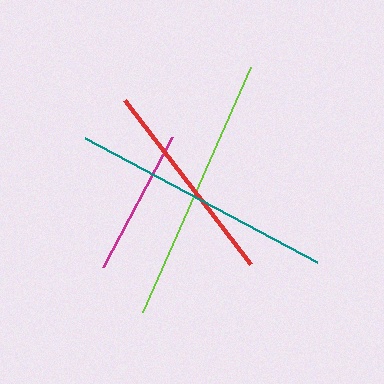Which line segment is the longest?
The lime line is the longest at approximately 267 pixels.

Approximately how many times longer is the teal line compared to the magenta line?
The teal line is approximately 1.8 times the length of the magenta line.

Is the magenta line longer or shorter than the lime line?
The lime line is longer than the magenta line.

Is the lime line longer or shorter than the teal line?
The lime line is longer than the teal line.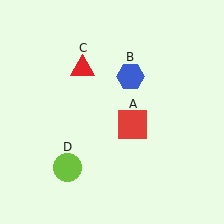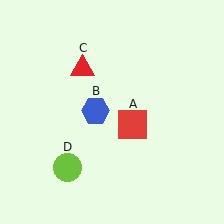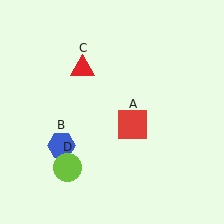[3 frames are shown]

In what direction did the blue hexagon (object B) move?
The blue hexagon (object B) moved down and to the left.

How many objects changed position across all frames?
1 object changed position: blue hexagon (object B).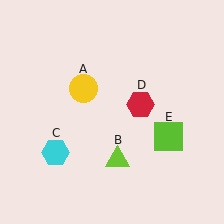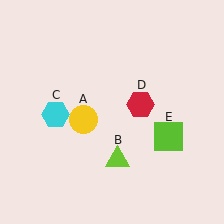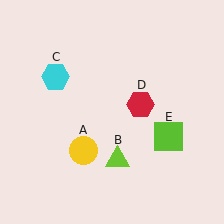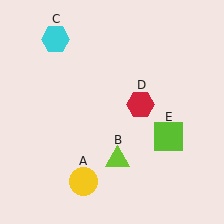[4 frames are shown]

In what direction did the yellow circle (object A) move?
The yellow circle (object A) moved down.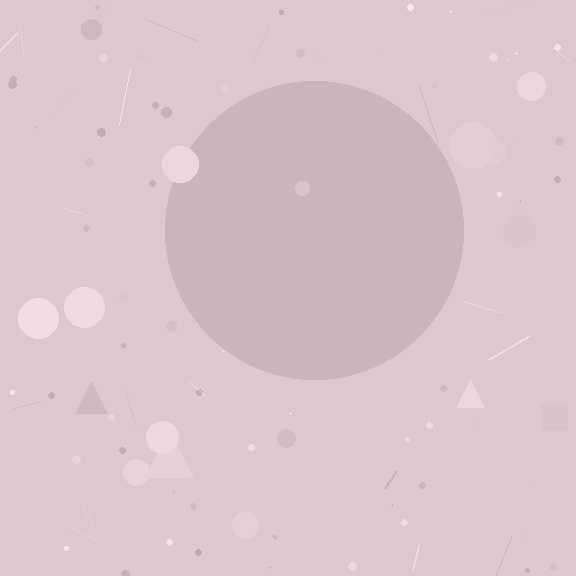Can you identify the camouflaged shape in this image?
The camouflaged shape is a circle.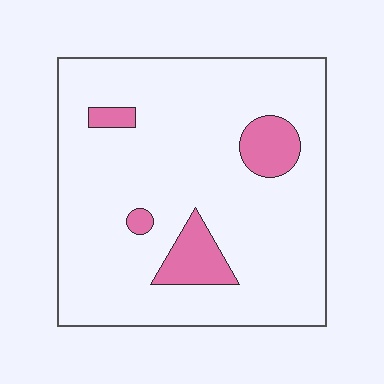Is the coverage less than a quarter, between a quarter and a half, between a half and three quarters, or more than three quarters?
Less than a quarter.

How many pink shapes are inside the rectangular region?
4.